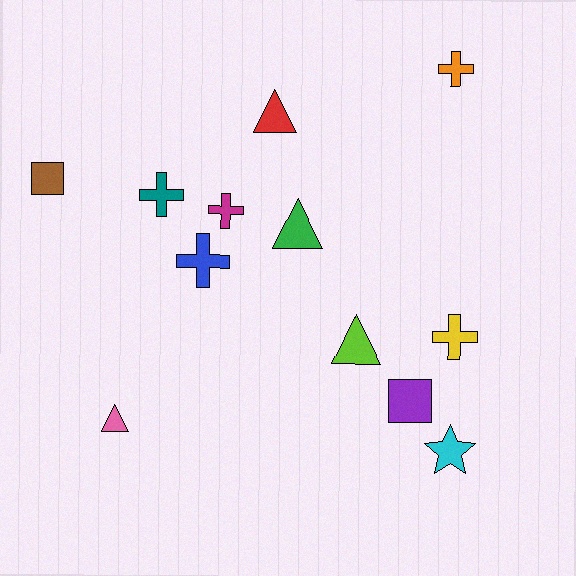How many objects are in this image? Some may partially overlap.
There are 12 objects.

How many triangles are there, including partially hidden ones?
There are 4 triangles.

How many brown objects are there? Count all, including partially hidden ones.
There is 1 brown object.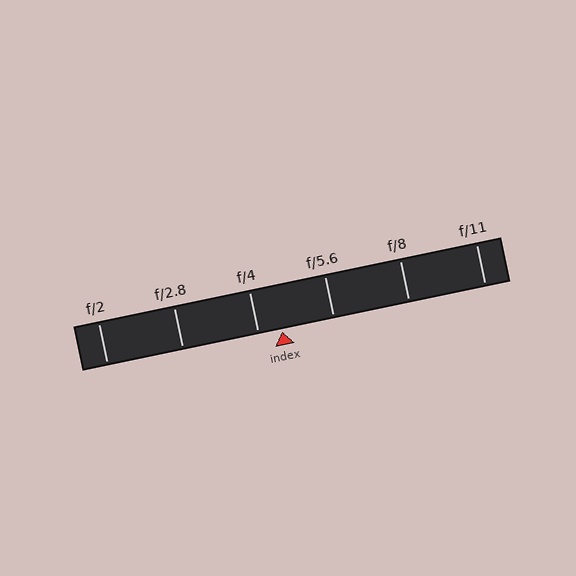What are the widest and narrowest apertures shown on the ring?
The widest aperture shown is f/2 and the narrowest is f/11.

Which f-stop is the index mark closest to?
The index mark is closest to f/4.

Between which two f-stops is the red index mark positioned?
The index mark is between f/4 and f/5.6.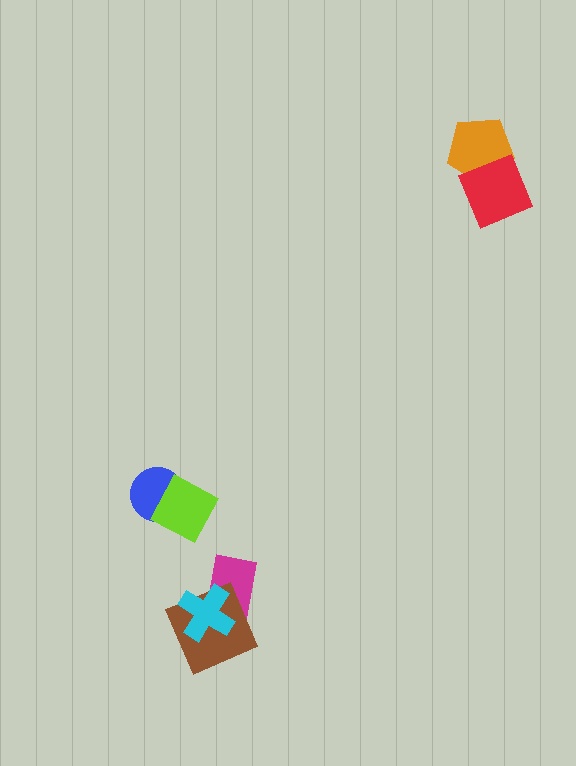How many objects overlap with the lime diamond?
1 object overlaps with the lime diamond.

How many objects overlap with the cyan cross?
2 objects overlap with the cyan cross.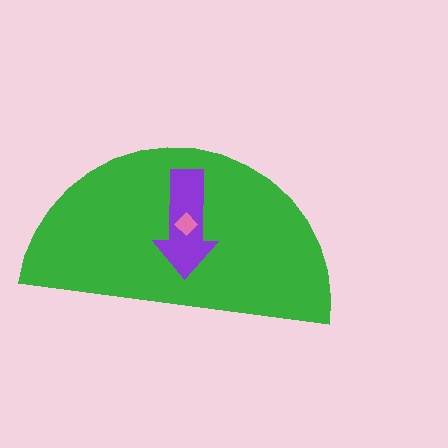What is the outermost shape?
The green semicircle.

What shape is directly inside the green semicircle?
The purple arrow.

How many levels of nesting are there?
3.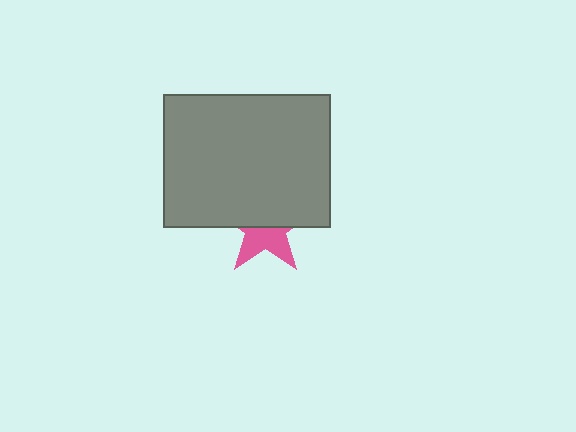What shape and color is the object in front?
The object in front is a gray rectangle.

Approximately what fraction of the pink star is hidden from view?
Roughly 55% of the pink star is hidden behind the gray rectangle.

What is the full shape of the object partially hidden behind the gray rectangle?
The partially hidden object is a pink star.